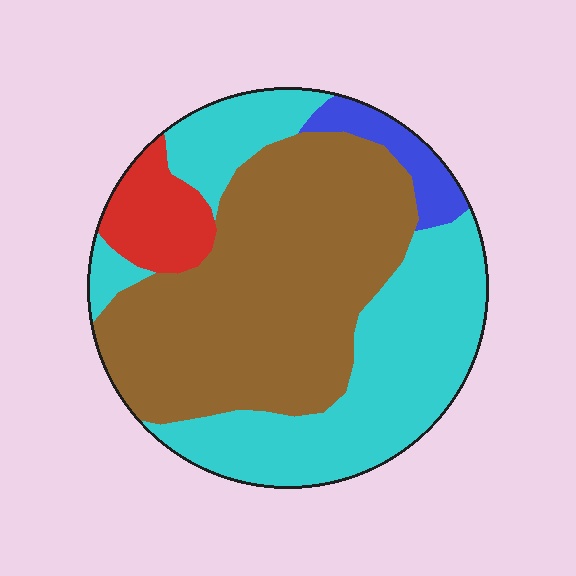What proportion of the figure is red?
Red covers 8% of the figure.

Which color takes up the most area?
Brown, at roughly 45%.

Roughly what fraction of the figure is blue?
Blue covers roughly 5% of the figure.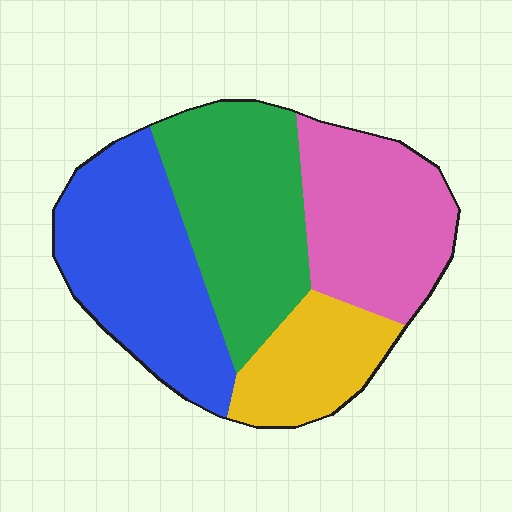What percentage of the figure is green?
Green covers 29% of the figure.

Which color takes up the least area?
Yellow, at roughly 15%.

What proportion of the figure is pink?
Pink takes up between a quarter and a half of the figure.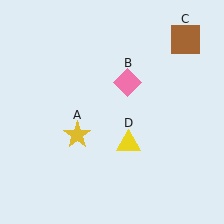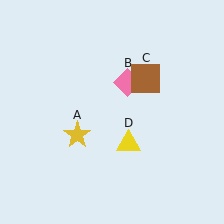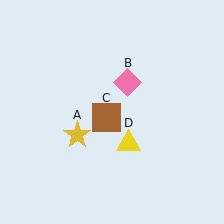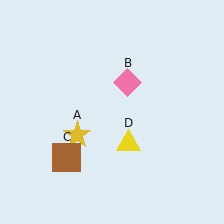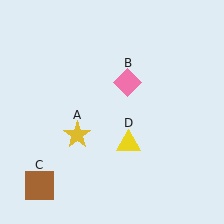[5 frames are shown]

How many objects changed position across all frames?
1 object changed position: brown square (object C).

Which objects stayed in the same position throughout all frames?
Yellow star (object A) and pink diamond (object B) and yellow triangle (object D) remained stationary.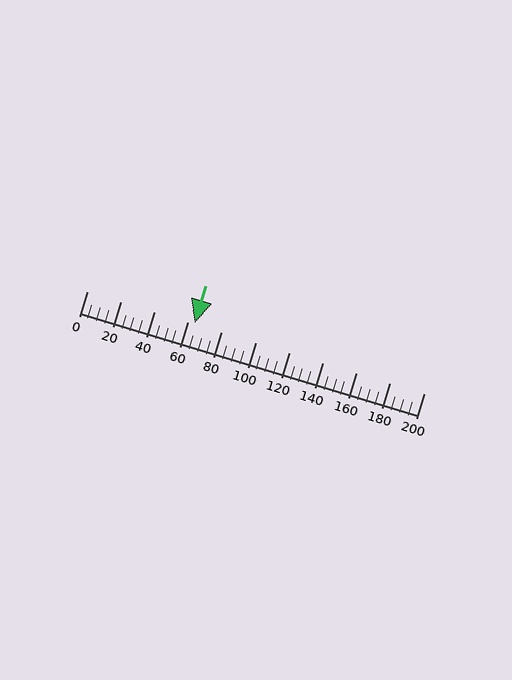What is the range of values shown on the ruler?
The ruler shows values from 0 to 200.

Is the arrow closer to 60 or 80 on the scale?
The arrow is closer to 60.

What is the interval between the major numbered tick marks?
The major tick marks are spaced 20 units apart.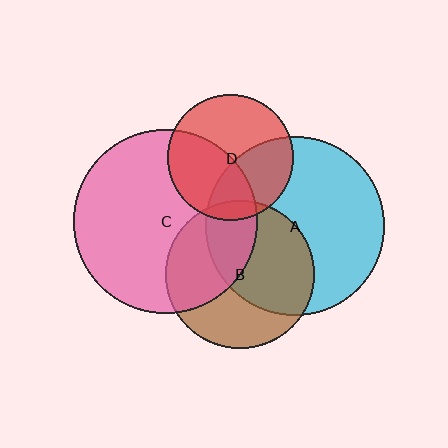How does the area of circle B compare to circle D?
Approximately 1.4 times.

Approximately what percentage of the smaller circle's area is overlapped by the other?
Approximately 55%.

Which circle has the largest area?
Circle C (pink).